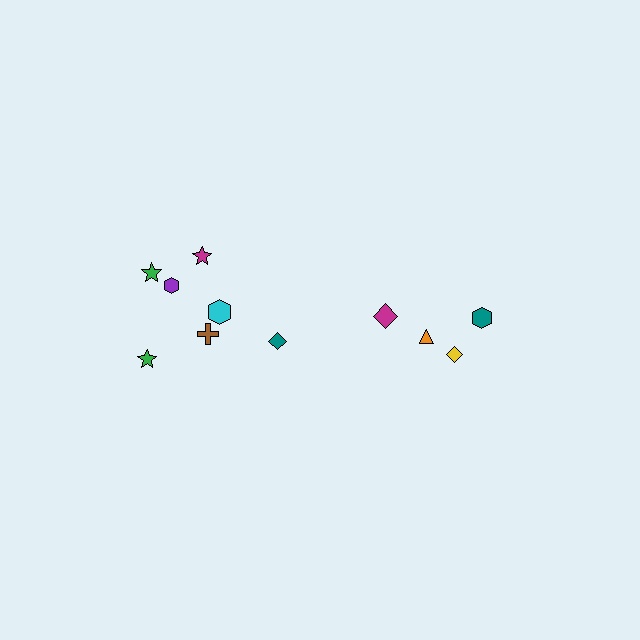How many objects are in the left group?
There are 7 objects.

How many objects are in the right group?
There are 4 objects.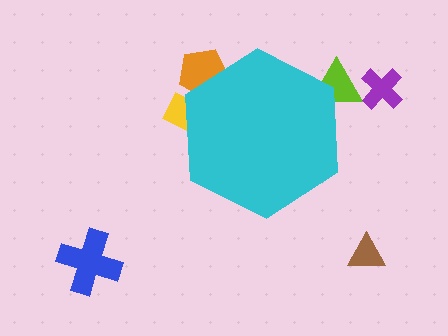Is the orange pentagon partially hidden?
Yes, the orange pentagon is partially hidden behind the cyan hexagon.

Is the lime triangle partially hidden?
Yes, the lime triangle is partially hidden behind the cyan hexagon.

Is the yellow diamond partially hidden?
Yes, the yellow diamond is partially hidden behind the cyan hexagon.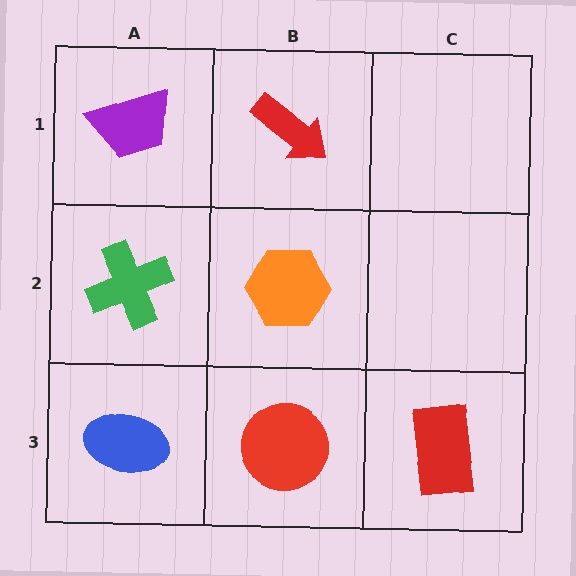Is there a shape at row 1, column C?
No, that cell is empty.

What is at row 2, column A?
A green cross.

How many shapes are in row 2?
2 shapes.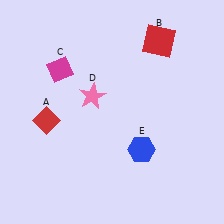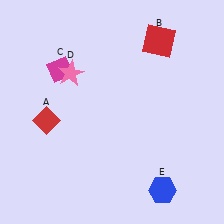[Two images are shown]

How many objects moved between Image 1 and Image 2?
2 objects moved between the two images.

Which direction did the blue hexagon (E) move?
The blue hexagon (E) moved down.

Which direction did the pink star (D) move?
The pink star (D) moved up.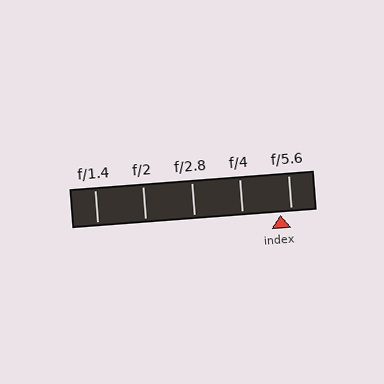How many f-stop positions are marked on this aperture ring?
There are 5 f-stop positions marked.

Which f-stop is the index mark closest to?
The index mark is closest to f/5.6.